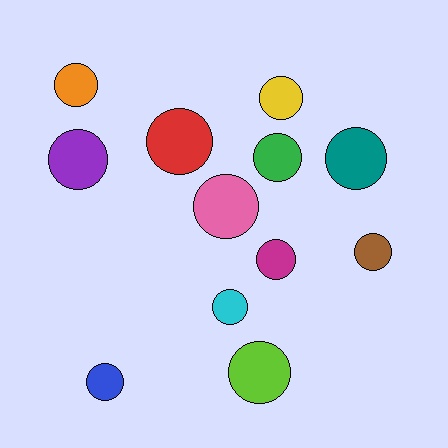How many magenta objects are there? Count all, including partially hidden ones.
There is 1 magenta object.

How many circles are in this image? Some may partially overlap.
There are 12 circles.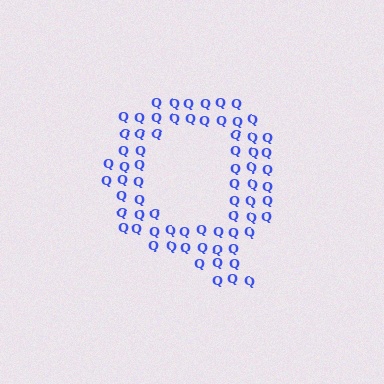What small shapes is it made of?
It is made of small letter Q's.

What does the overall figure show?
The overall figure shows the letter Q.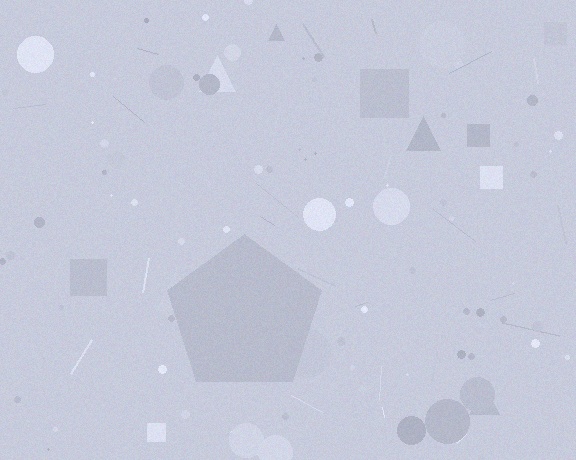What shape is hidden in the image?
A pentagon is hidden in the image.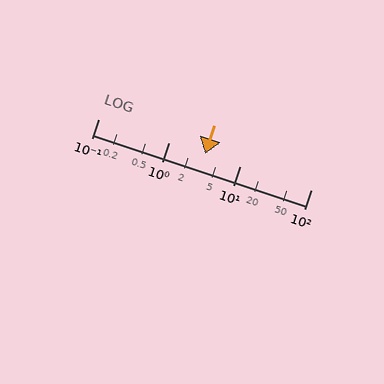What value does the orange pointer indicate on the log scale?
The pointer indicates approximately 3.2.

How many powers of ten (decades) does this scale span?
The scale spans 3 decades, from 0.1 to 100.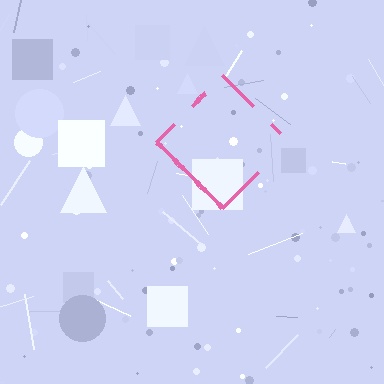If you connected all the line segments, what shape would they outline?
They would outline a diamond.